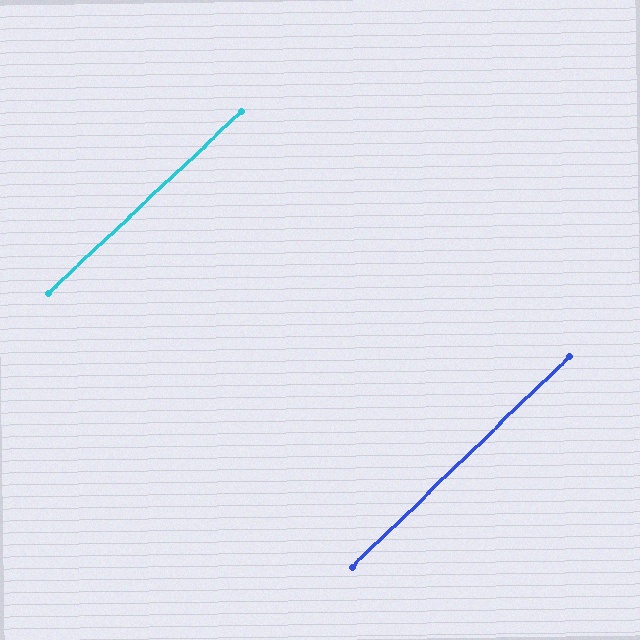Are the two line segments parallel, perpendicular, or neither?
Parallel — their directions differ by only 0.9°.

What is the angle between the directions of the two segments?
Approximately 1 degree.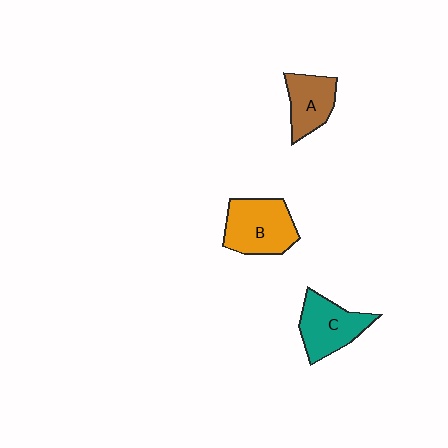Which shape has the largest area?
Shape B (orange).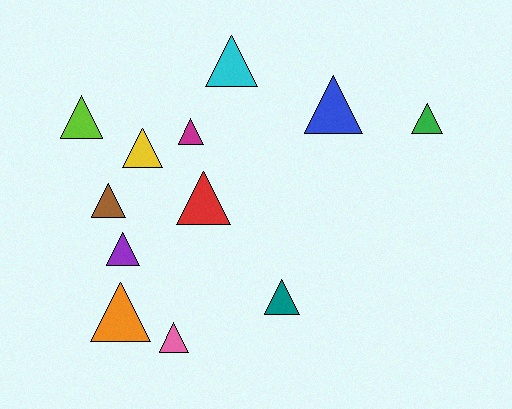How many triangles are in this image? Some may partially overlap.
There are 12 triangles.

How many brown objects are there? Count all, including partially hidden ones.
There is 1 brown object.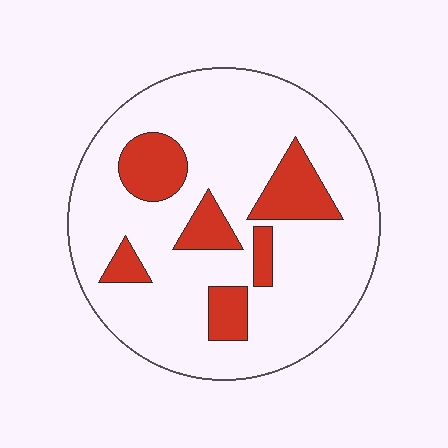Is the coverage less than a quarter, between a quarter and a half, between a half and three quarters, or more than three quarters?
Less than a quarter.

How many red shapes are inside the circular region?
6.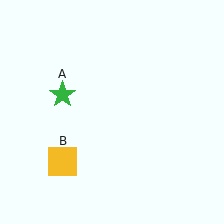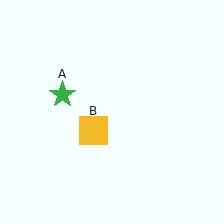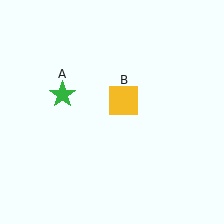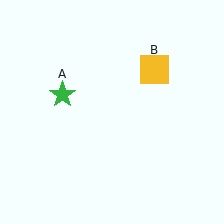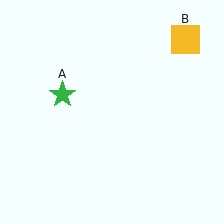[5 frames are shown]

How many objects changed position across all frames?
1 object changed position: yellow square (object B).